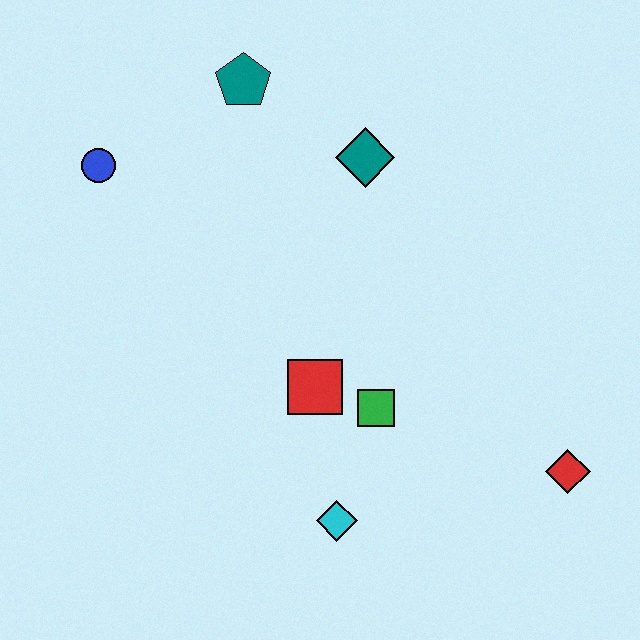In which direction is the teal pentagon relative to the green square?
The teal pentagon is above the green square.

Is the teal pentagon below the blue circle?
No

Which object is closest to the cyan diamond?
The green square is closest to the cyan diamond.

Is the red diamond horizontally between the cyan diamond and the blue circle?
No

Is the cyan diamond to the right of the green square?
No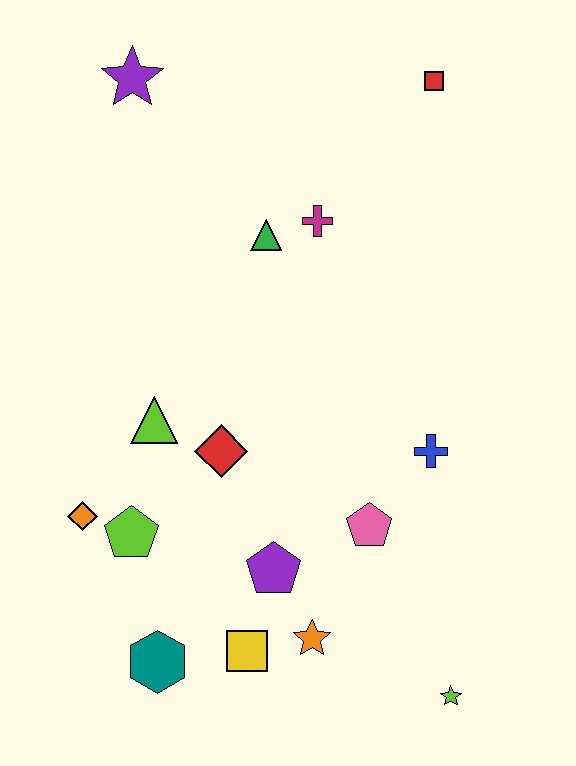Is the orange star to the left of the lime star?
Yes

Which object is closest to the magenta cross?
The green triangle is closest to the magenta cross.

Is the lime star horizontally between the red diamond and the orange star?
No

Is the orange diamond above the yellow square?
Yes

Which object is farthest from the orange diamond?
The red square is farthest from the orange diamond.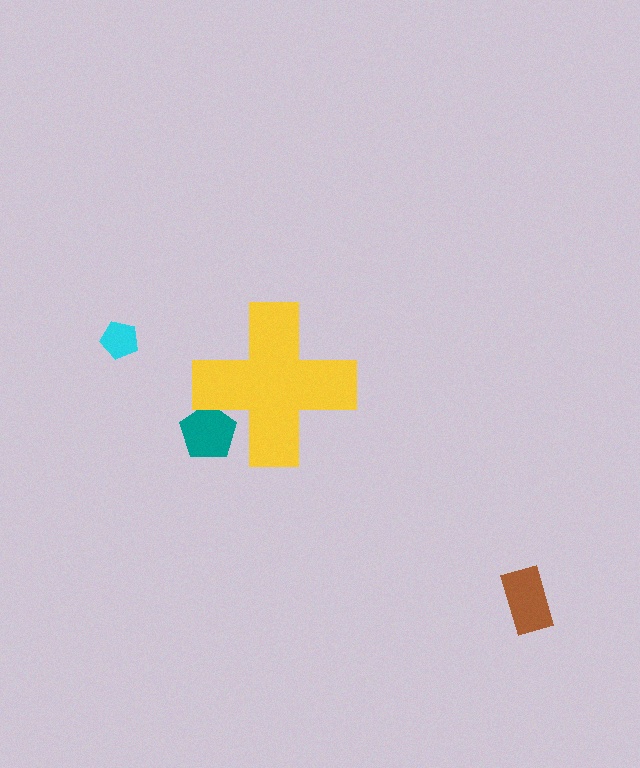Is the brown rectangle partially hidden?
No, the brown rectangle is fully visible.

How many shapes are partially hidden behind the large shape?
1 shape is partially hidden.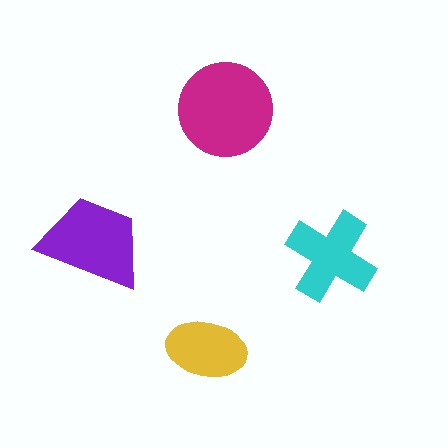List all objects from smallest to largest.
The yellow ellipse, the cyan cross, the purple trapezoid, the magenta circle.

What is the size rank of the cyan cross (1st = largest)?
3rd.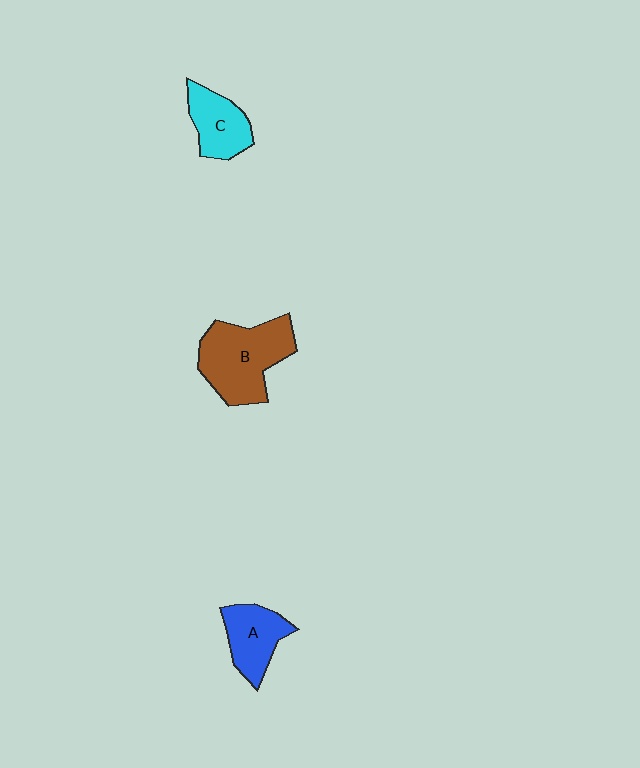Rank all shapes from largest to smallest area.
From largest to smallest: B (brown), A (blue), C (cyan).